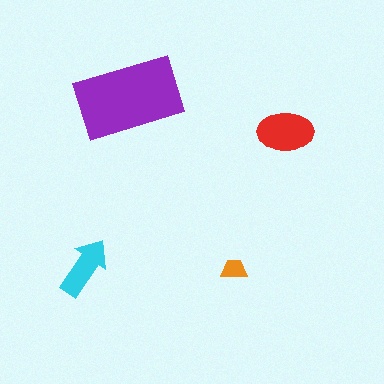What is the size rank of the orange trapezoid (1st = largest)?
4th.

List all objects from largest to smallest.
The purple rectangle, the red ellipse, the cyan arrow, the orange trapezoid.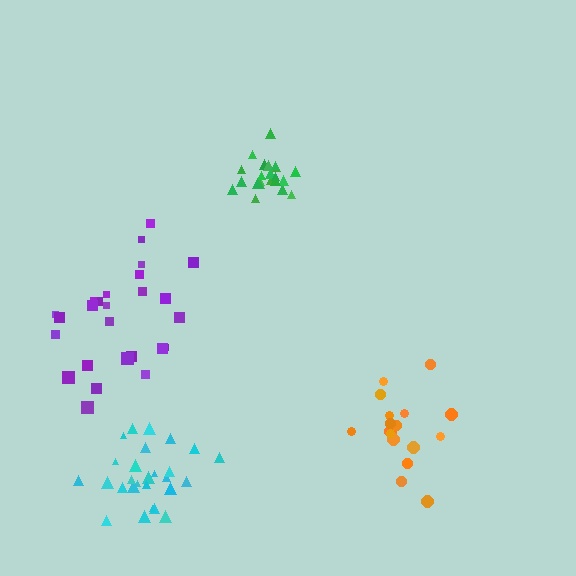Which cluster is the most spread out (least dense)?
Purple.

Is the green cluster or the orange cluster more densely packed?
Green.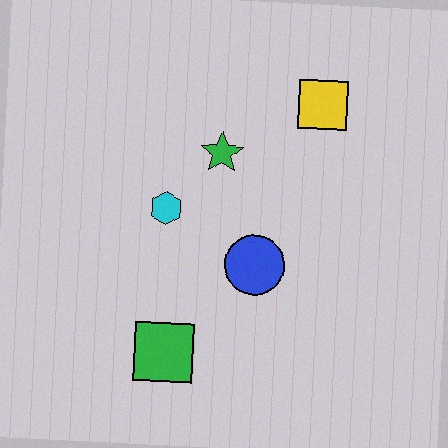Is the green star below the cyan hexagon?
No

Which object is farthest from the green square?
The yellow square is farthest from the green square.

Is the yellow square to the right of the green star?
Yes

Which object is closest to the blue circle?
The cyan hexagon is closest to the blue circle.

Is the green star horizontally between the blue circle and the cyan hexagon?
Yes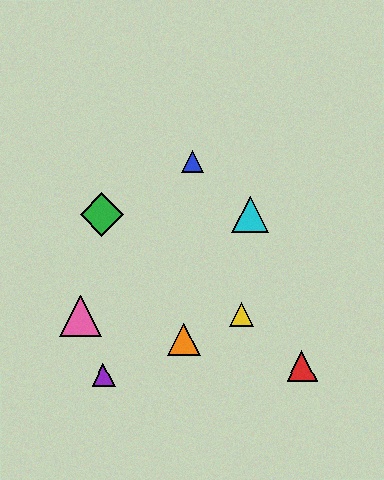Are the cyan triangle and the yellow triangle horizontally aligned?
No, the cyan triangle is at y≈214 and the yellow triangle is at y≈314.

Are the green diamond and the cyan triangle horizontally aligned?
Yes, both are at y≈215.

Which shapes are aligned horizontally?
The green diamond, the cyan triangle are aligned horizontally.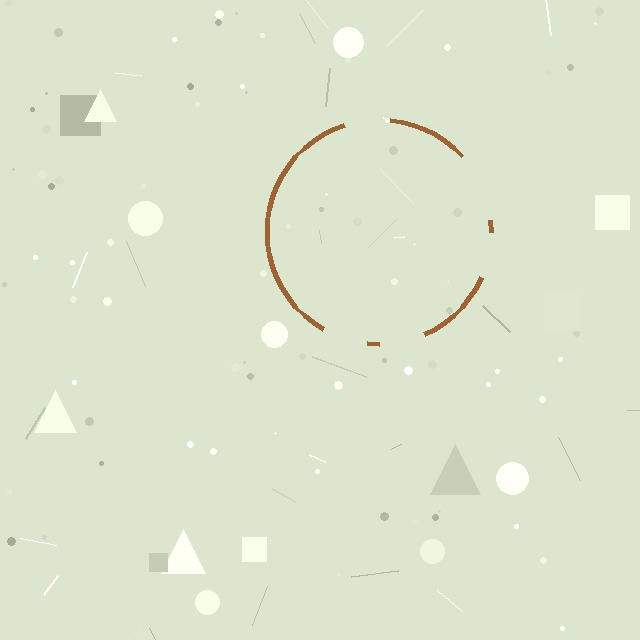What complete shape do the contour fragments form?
The contour fragments form a circle.